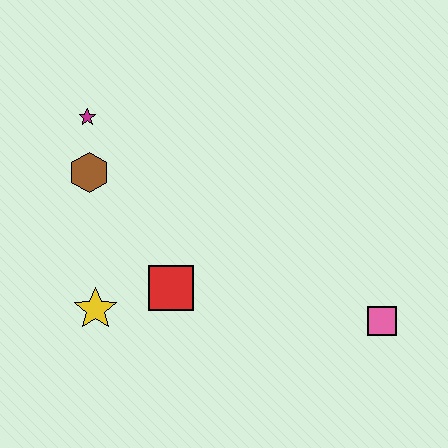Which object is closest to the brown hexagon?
The magenta star is closest to the brown hexagon.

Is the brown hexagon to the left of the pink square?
Yes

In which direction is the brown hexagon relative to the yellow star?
The brown hexagon is above the yellow star.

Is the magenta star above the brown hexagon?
Yes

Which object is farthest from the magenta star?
The pink square is farthest from the magenta star.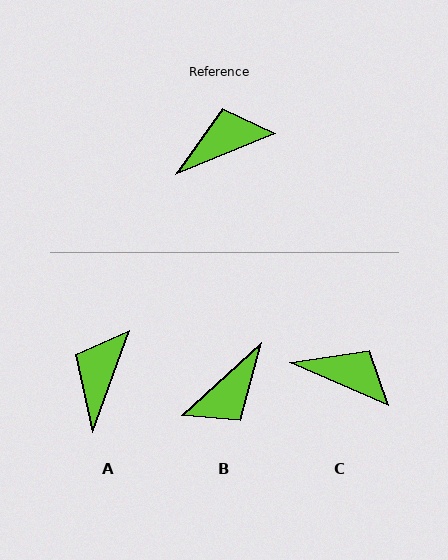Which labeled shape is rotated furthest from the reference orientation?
B, about 160 degrees away.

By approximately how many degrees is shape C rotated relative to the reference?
Approximately 46 degrees clockwise.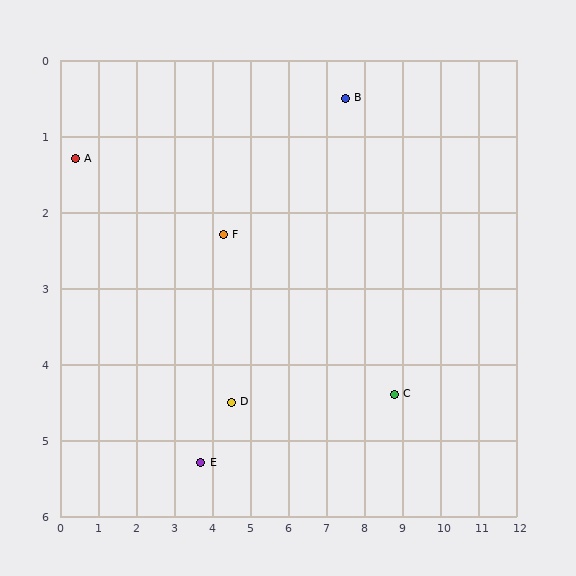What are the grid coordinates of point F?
Point F is at approximately (4.3, 2.3).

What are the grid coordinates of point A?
Point A is at approximately (0.4, 1.3).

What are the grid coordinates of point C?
Point C is at approximately (8.8, 4.4).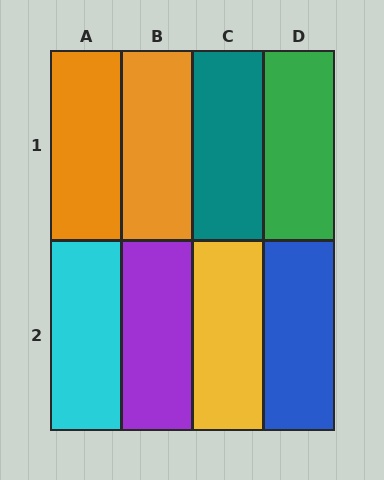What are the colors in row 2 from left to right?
Cyan, purple, yellow, blue.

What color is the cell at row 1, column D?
Green.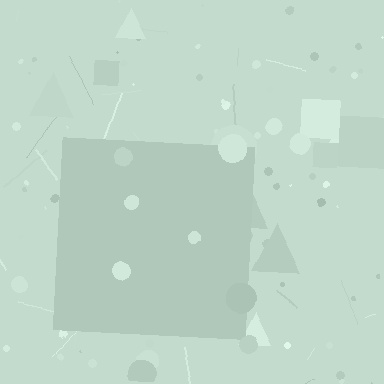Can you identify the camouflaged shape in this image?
The camouflaged shape is a square.